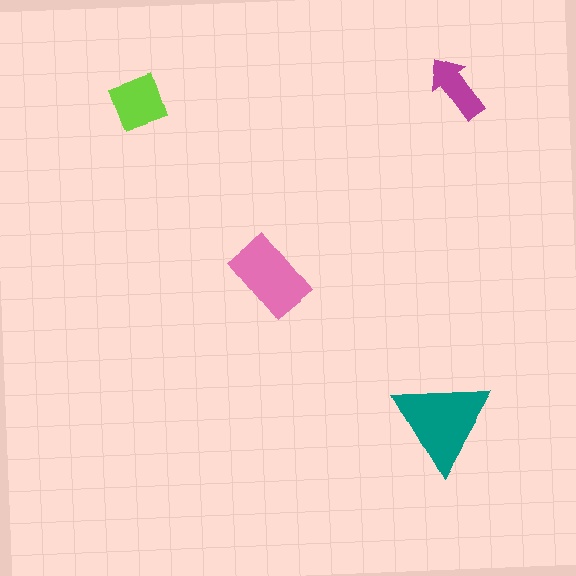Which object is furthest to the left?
The lime square is leftmost.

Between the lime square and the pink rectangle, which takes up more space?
The pink rectangle.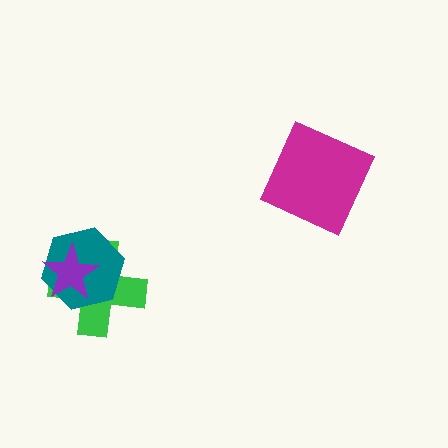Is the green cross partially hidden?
Yes, it is partially covered by another shape.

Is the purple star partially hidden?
No, no other shape covers it.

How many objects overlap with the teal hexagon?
2 objects overlap with the teal hexagon.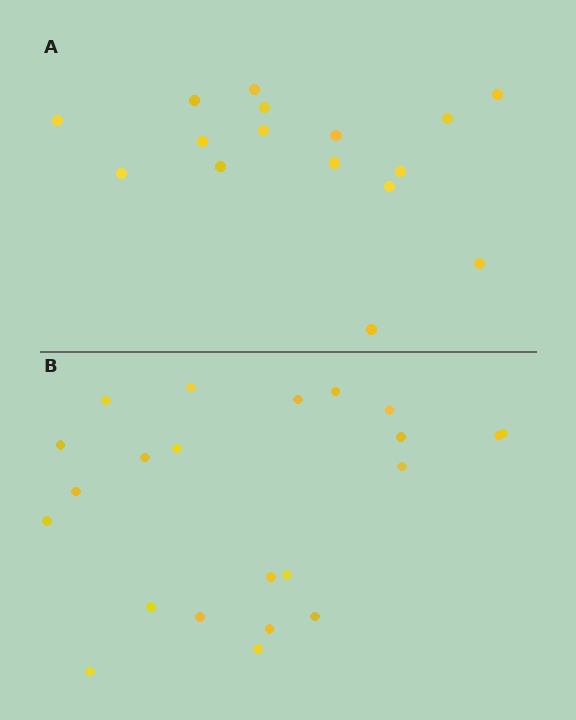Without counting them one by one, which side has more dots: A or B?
Region B (the bottom region) has more dots.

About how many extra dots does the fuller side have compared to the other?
Region B has about 6 more dots than region A.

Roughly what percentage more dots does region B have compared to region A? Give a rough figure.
About 40% more.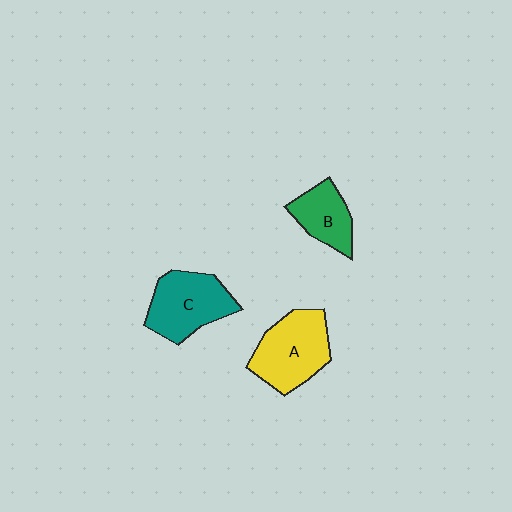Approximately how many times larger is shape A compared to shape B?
Approximately 1.6 times.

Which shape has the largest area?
Shape A (yellow).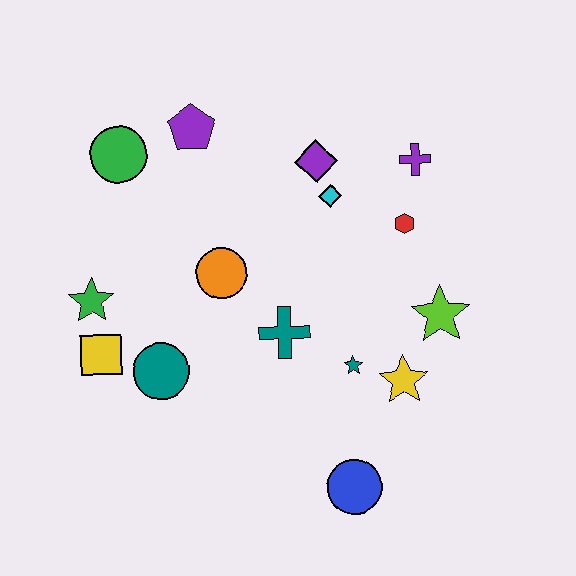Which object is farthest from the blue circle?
The green circle is farthest from the blue circle.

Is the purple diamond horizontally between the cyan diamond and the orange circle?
Yes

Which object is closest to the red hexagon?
The purple cross is closest to the red hexagon.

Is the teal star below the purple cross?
Yes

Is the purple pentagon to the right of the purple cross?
No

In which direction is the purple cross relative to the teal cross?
The purple cross is above the teal cross.